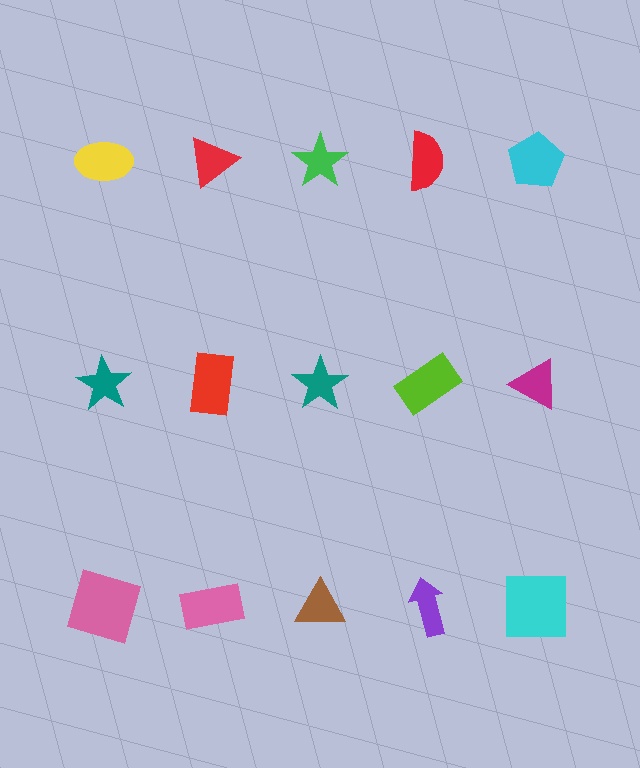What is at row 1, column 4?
A red semicircle.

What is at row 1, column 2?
A red triangle.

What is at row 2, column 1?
A teal star.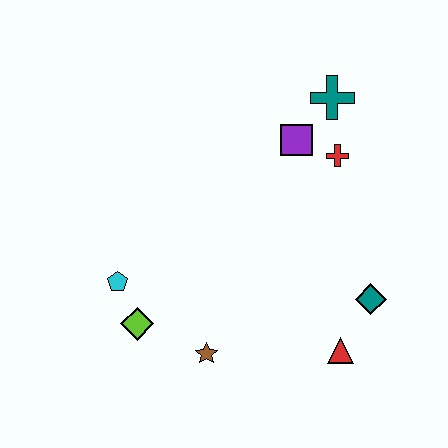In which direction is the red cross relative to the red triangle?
The red cross is above the red triangle.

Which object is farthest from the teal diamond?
The cyan pentagon is farthest from the teal diamond.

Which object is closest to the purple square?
The red cross is closest to the purple square.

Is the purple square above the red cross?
Yes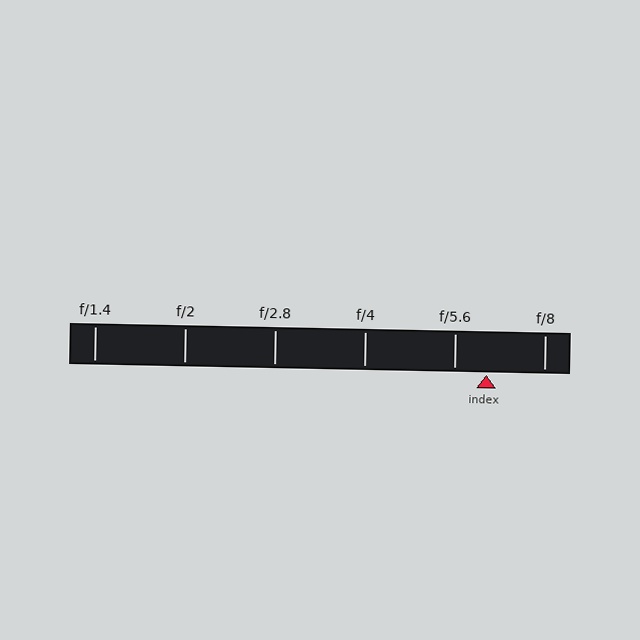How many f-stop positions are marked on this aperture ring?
There are 6 f-stop positions marked.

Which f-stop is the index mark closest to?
The index mark is closest to f/5.6.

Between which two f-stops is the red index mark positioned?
The index mark is between f/5.6 and f/8.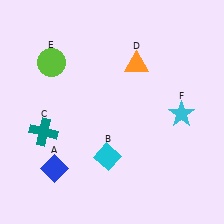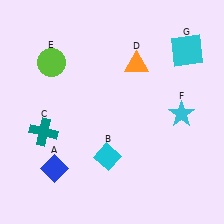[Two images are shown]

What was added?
A cyan square (G) was added in Image 2.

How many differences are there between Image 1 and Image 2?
There is 1 difference between the two images.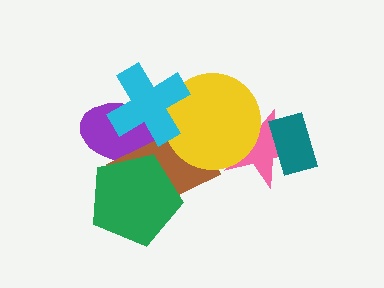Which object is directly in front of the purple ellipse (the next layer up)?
The brown rectangle is directly in front of the purple ellipse.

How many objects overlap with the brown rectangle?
4 objects overlap with the brown rectangle.